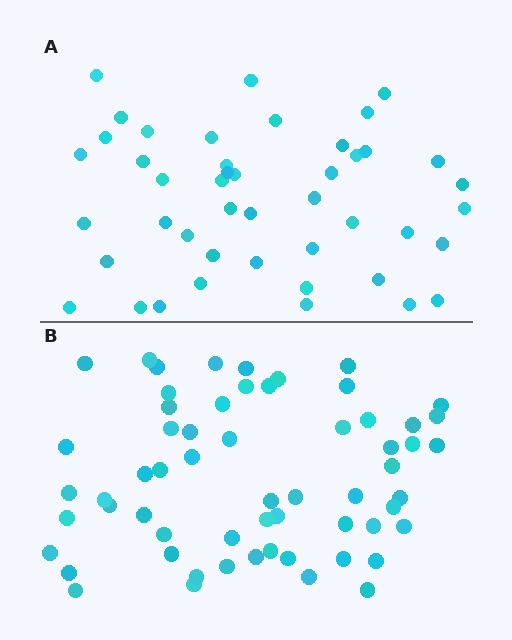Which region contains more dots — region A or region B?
Region B (the bottom region) has more dots.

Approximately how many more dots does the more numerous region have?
Region B has approximately 15 more dots than region A.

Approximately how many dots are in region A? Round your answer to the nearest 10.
About 40 dots. (The exact count is 45, which rounds to 40.)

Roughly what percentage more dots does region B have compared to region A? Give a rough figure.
About 35% more.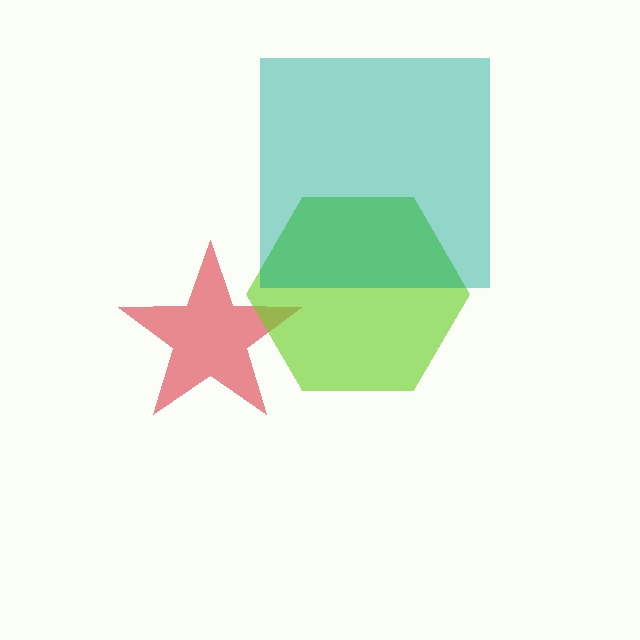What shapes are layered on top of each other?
The layered shapes are: a red star, a lime hexagon, a teal square.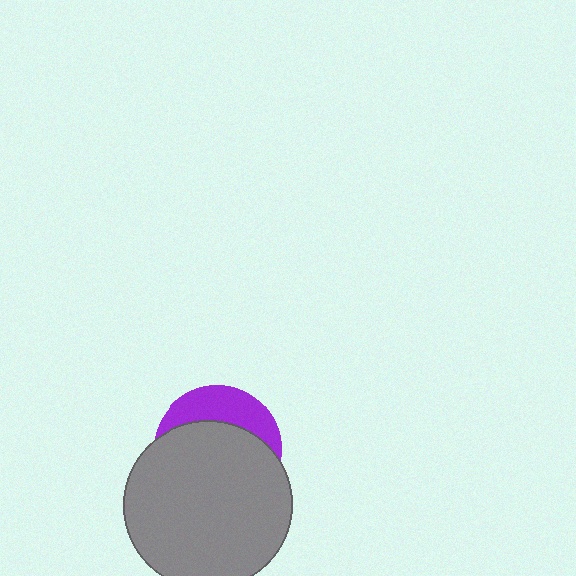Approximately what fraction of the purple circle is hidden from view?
Roughly 69% of the purple circle is hidden behind the gray circle.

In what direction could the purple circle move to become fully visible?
The purple circle could move up. That would shift it out from behind the gray circle entirely.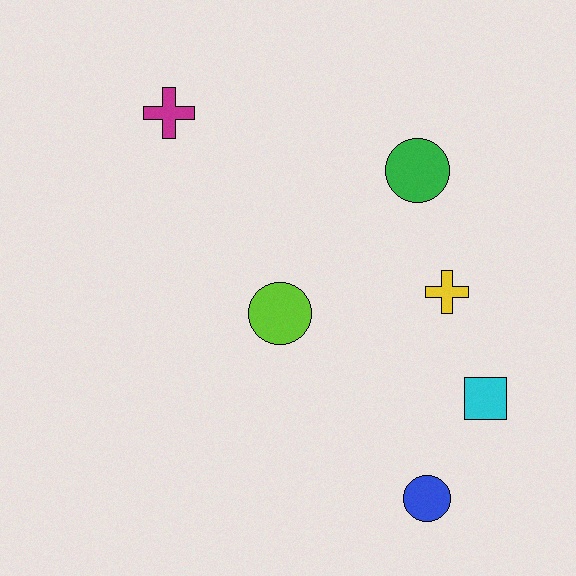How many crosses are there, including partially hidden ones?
There are 2 crosses.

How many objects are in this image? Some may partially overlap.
There are 6 objects.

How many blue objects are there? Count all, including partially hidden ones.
There is 1 blue object.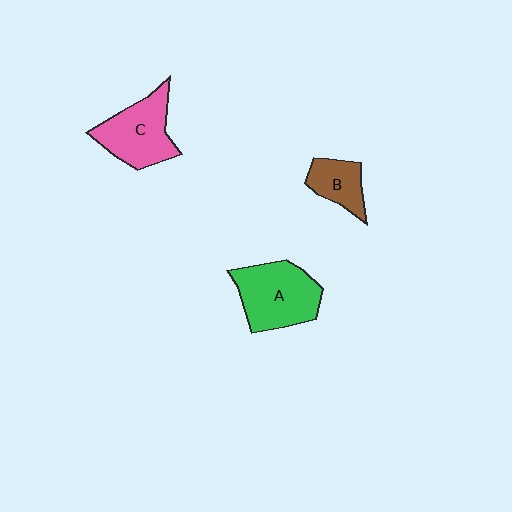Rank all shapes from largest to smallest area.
From largest to smallest: A (green), C (pink), B (brown).